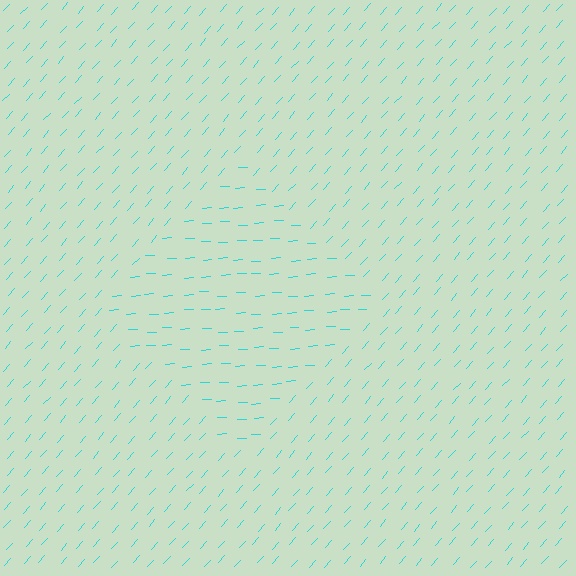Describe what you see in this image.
The image is filled with small cyan line segments. A diamond region in the image has lines oriented differently from the surrounding lines, creating a visible texture boundary.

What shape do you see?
I see a diamond.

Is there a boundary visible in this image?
Yes, there is a texture boundary formed by a change in line orientation.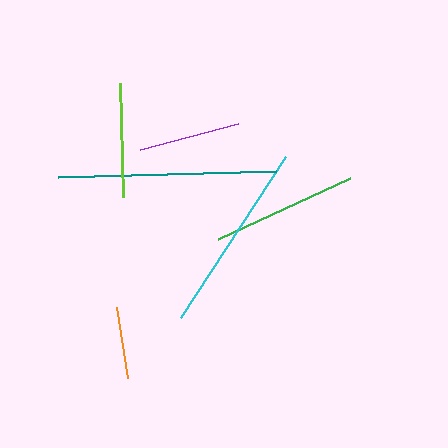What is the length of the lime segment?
The lime segment is approximately 114 pixels long.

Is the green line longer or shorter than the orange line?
The green line is longer than the orange line.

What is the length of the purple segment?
The purple segment is approximately 101 pixels long.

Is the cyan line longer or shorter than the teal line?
The teal line is longer than the cyan line.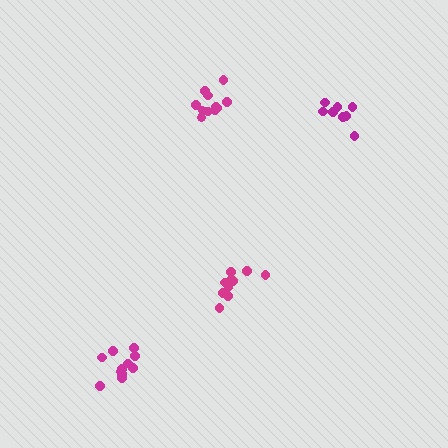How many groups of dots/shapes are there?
There are 4 groups.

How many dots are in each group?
Group 1: 11 dots, Group 2: 11 dots, Group 3: 8 dots, Group 4: 10 dots (40 total).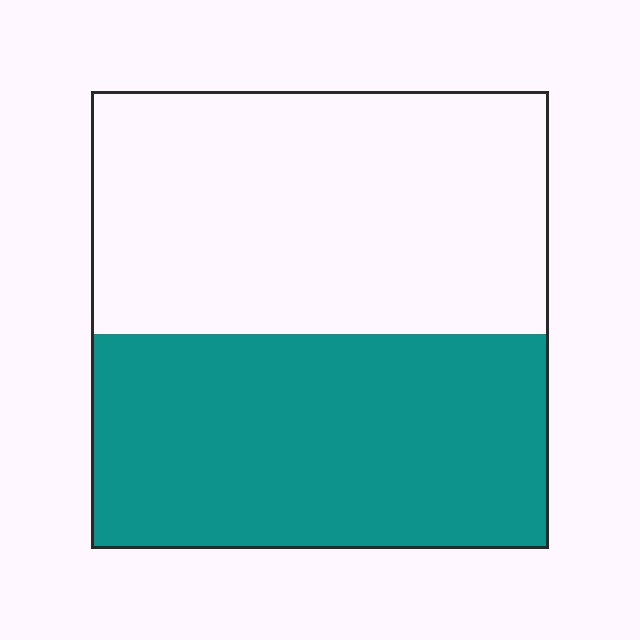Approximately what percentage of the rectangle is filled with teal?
Approximately 45%.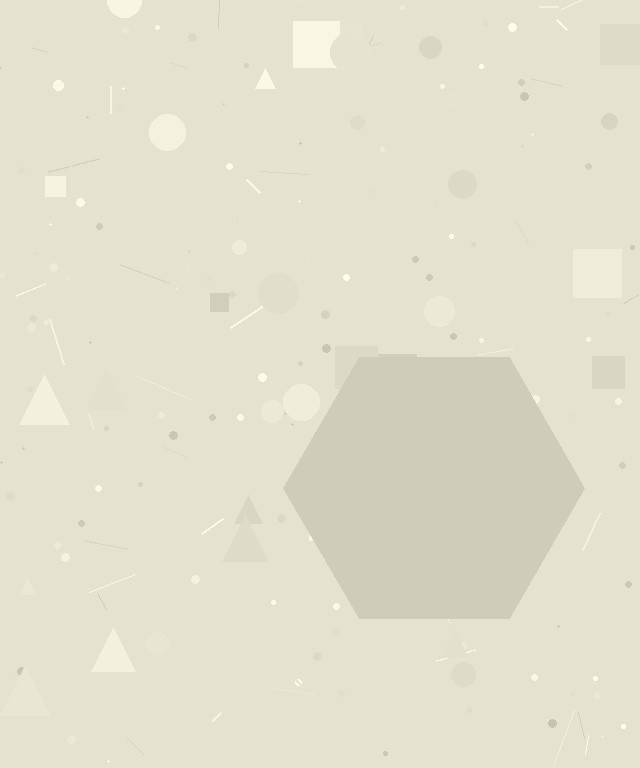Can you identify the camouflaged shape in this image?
The camouflaged shape is a hexagon.